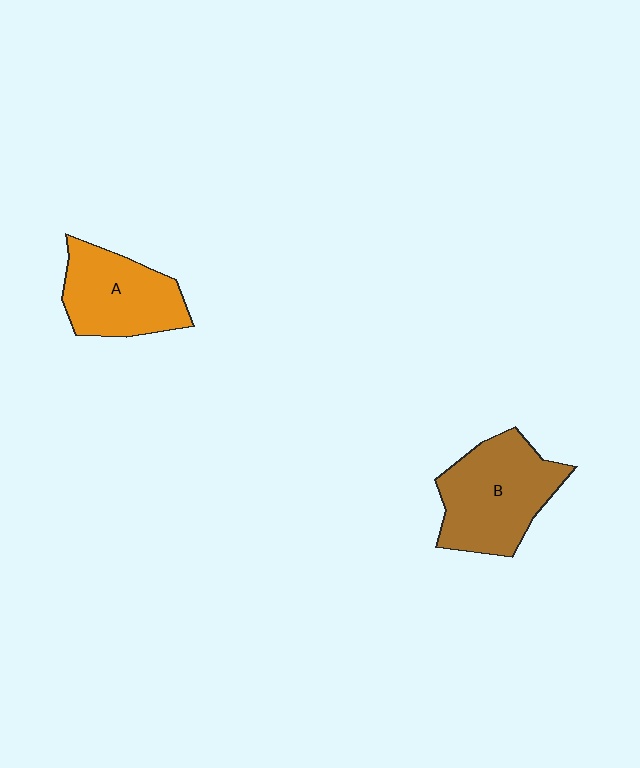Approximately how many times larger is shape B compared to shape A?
Approximately 1.2 times.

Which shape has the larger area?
Shape B (brown).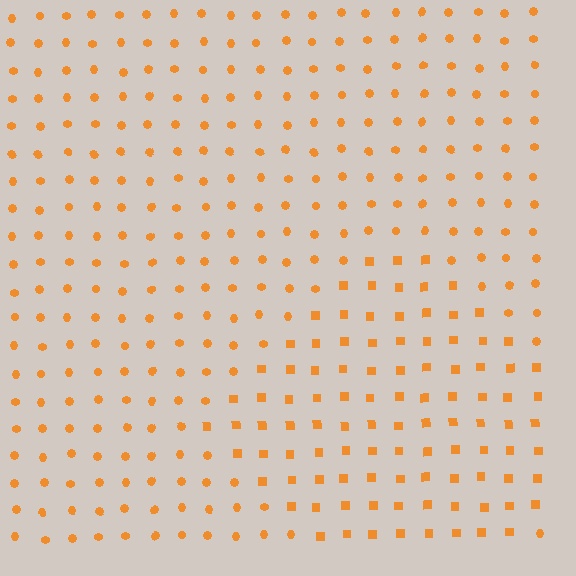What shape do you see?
I see a diamond.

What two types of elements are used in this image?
The image uses squares inside the diamond region and circles outside it.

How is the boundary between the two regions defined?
The boundary is defined by a change in element shape: squares inside vs. circles outside. All elements share the same color and spacing.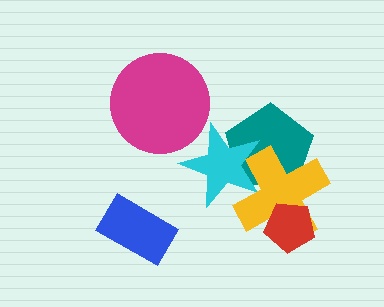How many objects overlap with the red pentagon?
1 object overlaps with the red pentagon.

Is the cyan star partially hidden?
Yes, it is partially covered by another shape.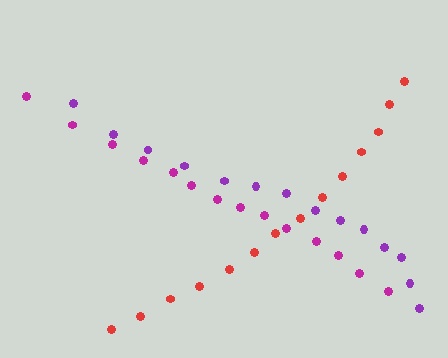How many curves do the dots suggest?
There are 3 distinct paths.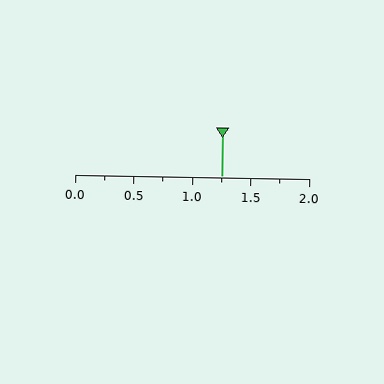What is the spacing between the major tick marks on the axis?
The major ticks are spaced 0.5 apart.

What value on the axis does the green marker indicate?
The marker indicates approximately 1.25.